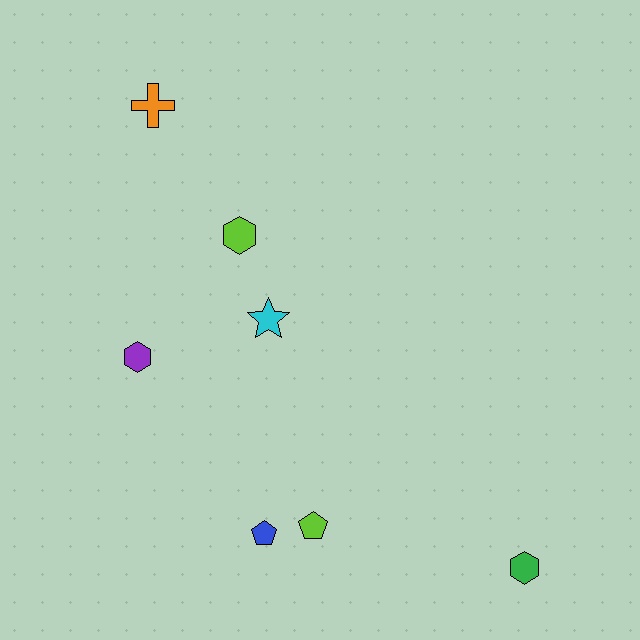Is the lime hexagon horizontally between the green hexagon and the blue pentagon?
No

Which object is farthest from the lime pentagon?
The orange cross is farthest from the lime pentagon.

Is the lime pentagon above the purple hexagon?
No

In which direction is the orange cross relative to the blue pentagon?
The orange cross is above the blue pentagon.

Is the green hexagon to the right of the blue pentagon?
Yes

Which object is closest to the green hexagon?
The lime pentagon is closest to the green hexagon.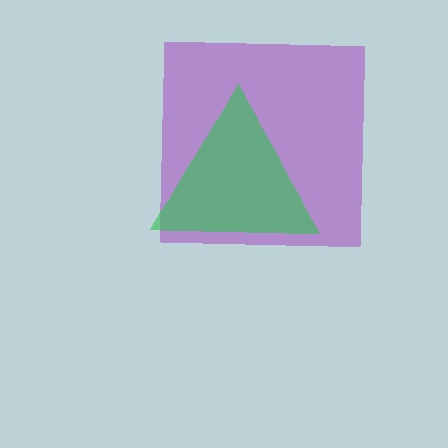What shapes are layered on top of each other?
The layered shapes are: a purple square, a green triangle.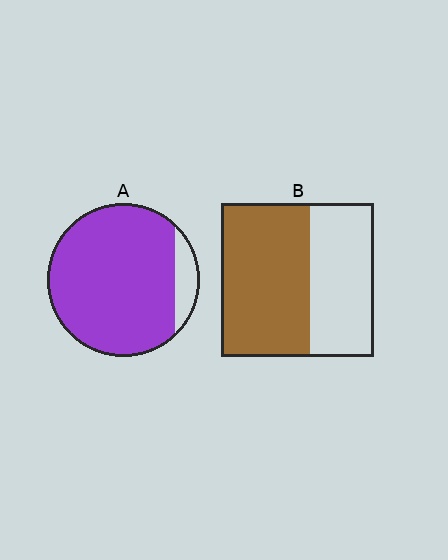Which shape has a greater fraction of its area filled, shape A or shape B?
Shape A.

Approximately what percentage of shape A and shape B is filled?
A is approximately 90% and B is approximately 60%.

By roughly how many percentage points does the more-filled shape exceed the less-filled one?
By roughly 30 percentage points (A over B).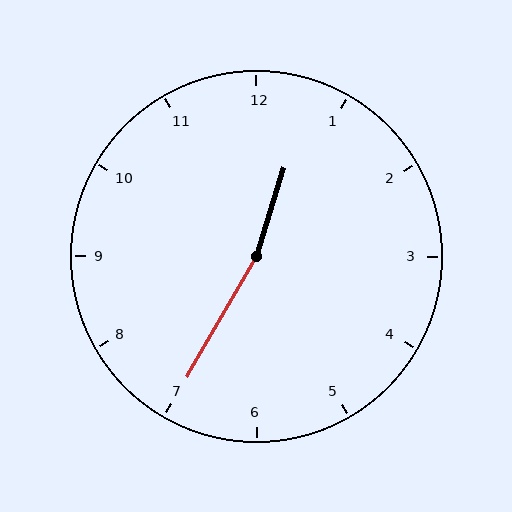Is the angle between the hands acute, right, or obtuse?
It is obtuse.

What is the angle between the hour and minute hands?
Approximately 168 degrees.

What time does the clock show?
12:35.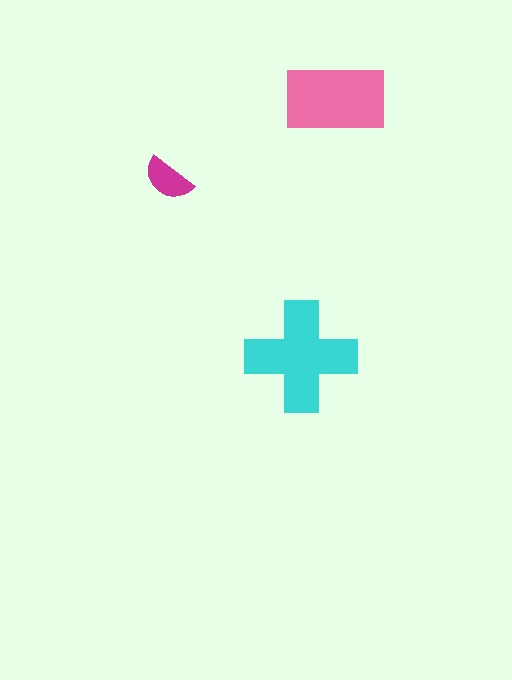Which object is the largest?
The cyan cross.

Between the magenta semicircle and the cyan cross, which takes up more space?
The cyan cross.